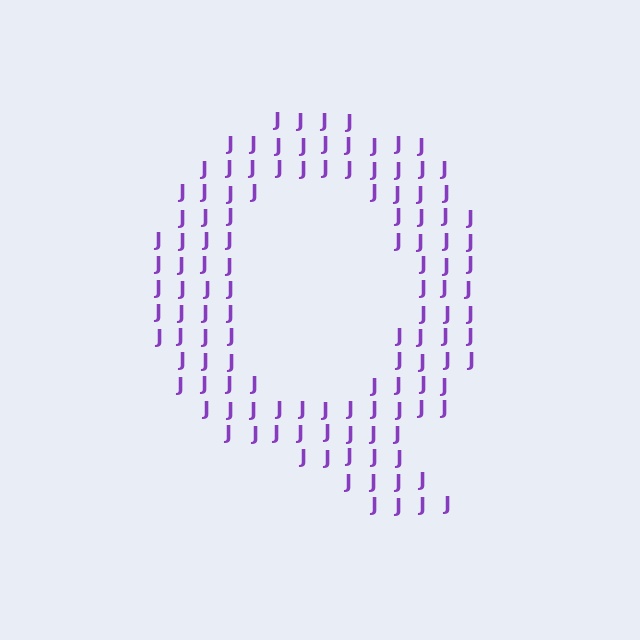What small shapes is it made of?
It is made of small letter J's.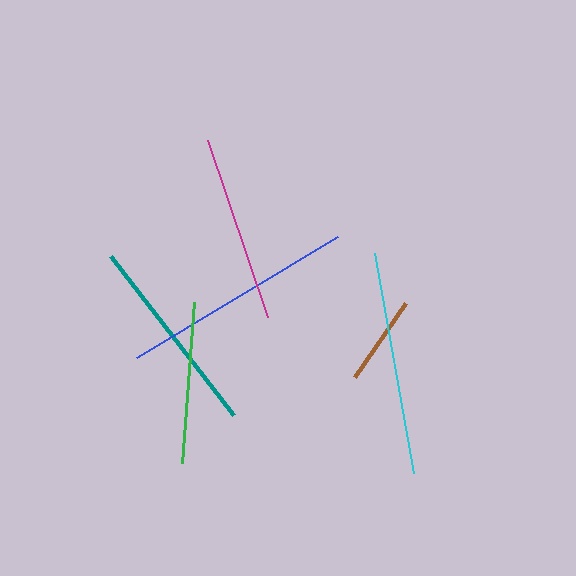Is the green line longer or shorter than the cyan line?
The cyan line is longer than the green line.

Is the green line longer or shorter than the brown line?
The green line is longer than the brown line.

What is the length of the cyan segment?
The cyan segment is approximately 223 pixels long.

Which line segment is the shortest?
The brown line is the shortest at approximately 89 pixels.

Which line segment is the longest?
The blue line is the longest at approximately 234 pixels.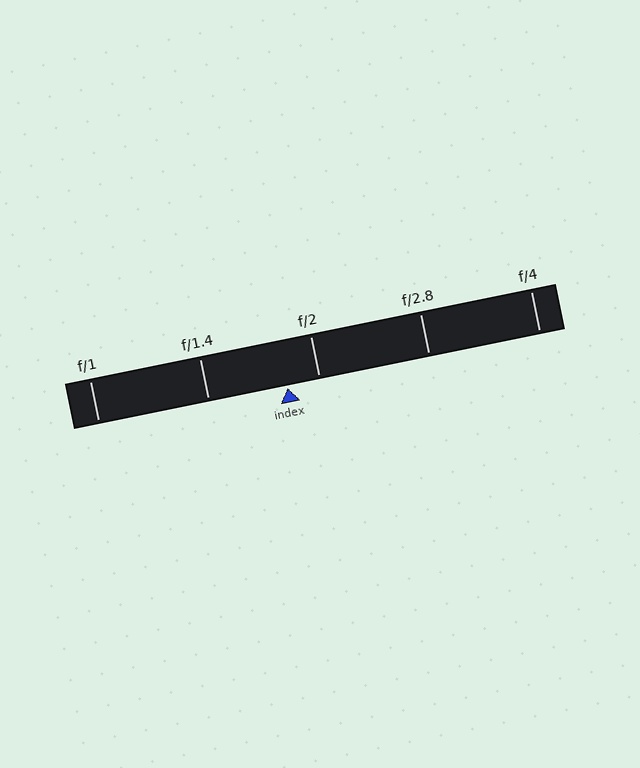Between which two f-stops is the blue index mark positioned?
The index mark is between f/1.4 and f/2.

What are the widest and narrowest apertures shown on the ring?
The widest aperture shown is f/1 and the narrowest is f/4.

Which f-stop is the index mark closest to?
The index mark is closest to f/2.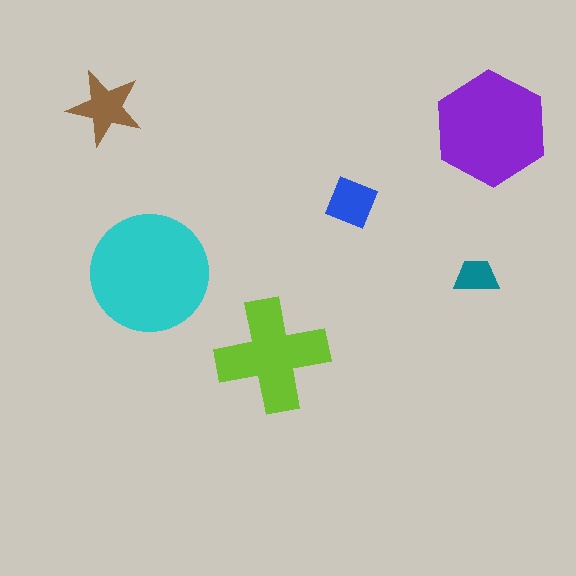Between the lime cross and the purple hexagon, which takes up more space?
The purple hexagon.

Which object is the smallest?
The teal trapezoid.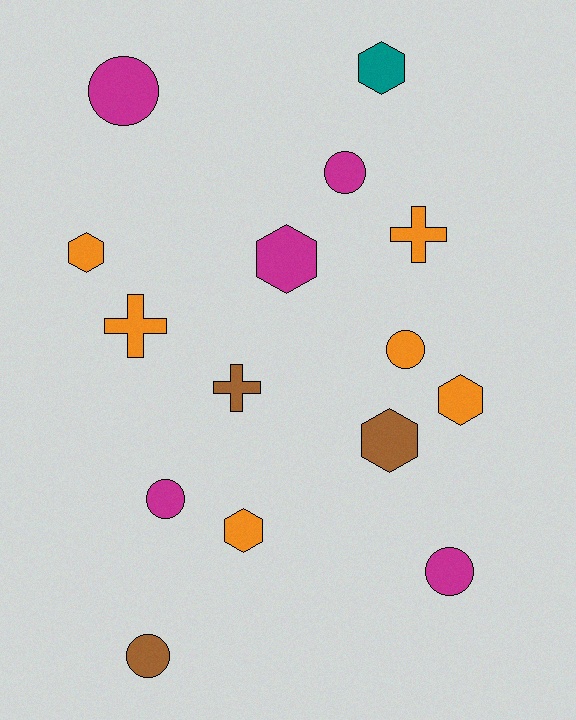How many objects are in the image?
There are 15 objects.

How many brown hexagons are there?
There is 1 brown hexagon.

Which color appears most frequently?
Orange, with 6 objects.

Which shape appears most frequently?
Circle, with 6 objects.